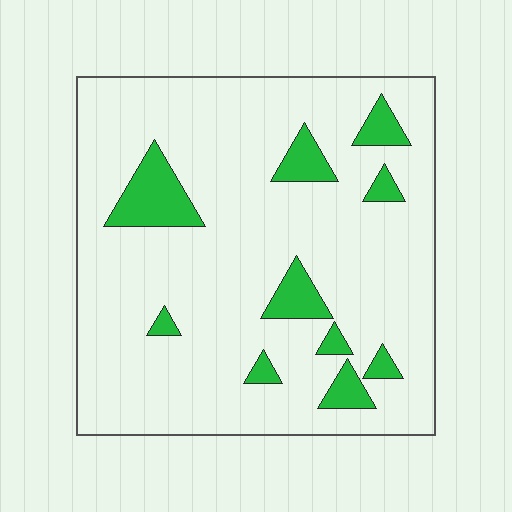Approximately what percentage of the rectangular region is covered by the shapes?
Approximately 10%.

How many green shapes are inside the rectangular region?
10.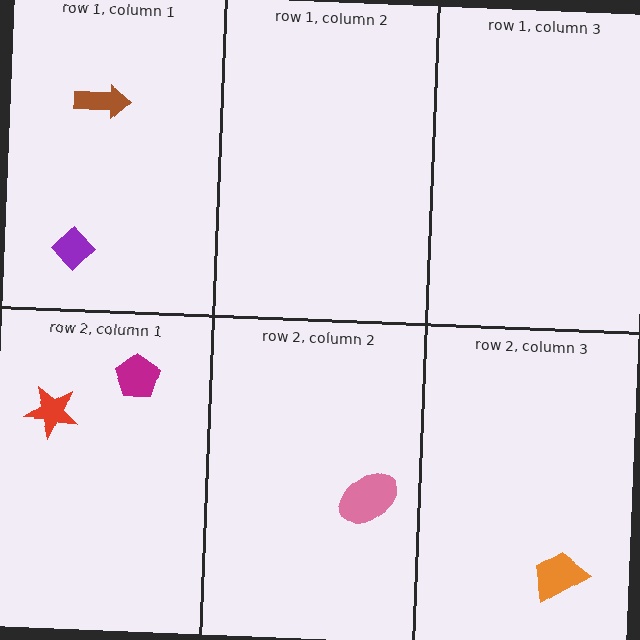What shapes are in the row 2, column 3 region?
The orange trapezoid.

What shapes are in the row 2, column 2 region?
The pink ellipse.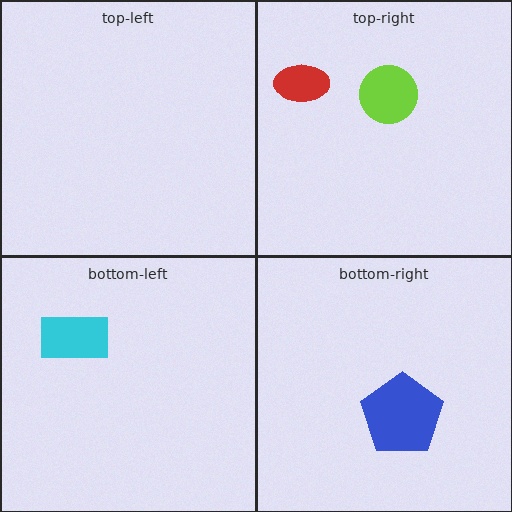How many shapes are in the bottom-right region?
1.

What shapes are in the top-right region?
The red ellipse, the lime circle.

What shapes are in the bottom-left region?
The cyan rectangle.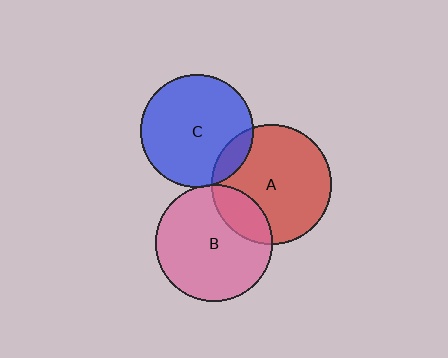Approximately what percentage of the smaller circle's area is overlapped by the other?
Approximately 20%.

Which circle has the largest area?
Circle A (red).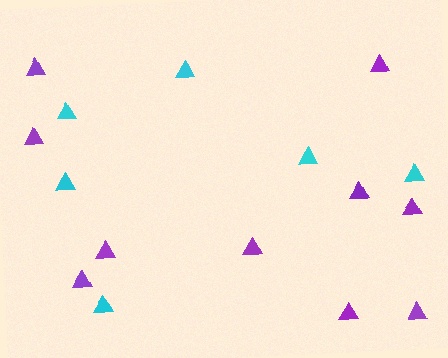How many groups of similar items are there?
There are 2 groups: one group of purple triangles (10) and one group of cyan triangles (6).